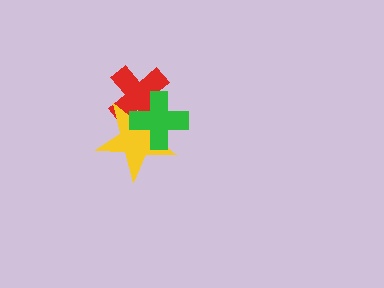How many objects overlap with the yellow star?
2 objects overlap with the yellow star.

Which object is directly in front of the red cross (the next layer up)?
The yellow star is directly in front of the red cross.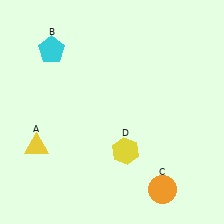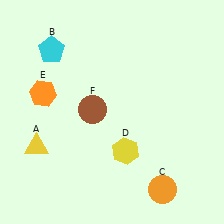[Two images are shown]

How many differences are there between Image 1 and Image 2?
There are 2 differences between the two images.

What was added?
An orange hexagon (E), a brown circle (F) were added in Image 2.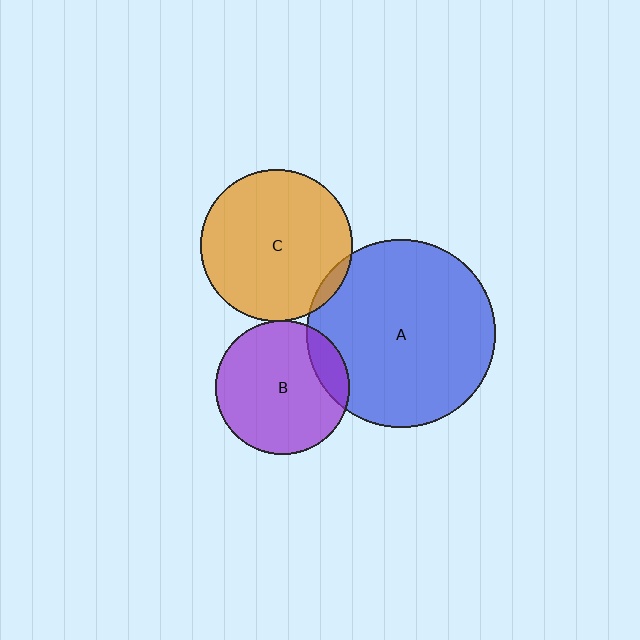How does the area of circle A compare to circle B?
Approximately 2.0 times.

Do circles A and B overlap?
Yes.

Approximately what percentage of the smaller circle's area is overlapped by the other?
Approximately 15%.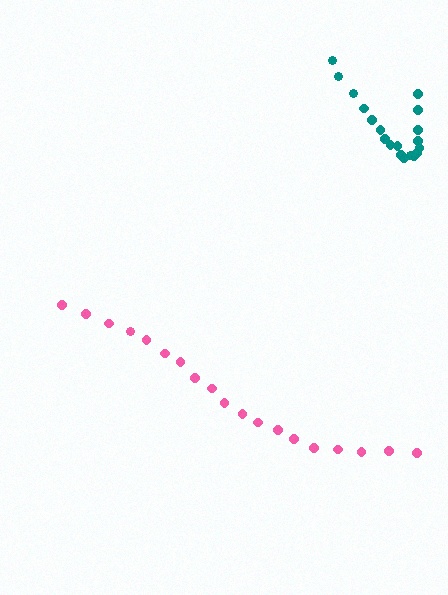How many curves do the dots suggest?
There are 2 distinct paths.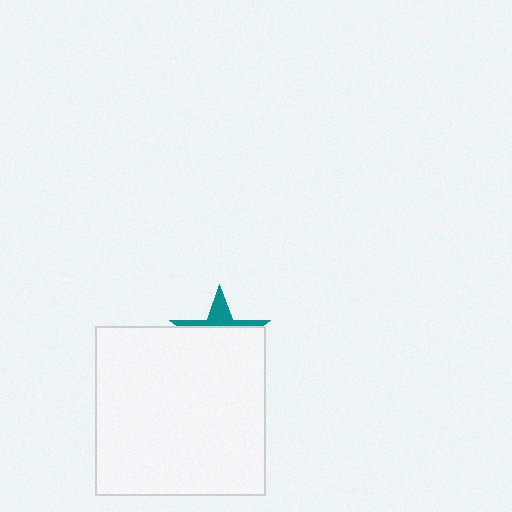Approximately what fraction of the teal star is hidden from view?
Roughly 70% of the teal star is hidden behind the white square.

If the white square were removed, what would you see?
You would see the complete teal star.